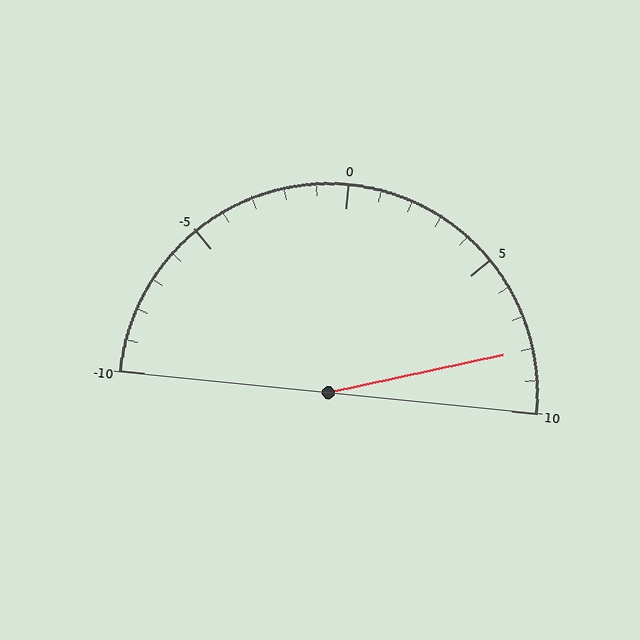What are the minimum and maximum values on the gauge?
The gauge ranges from -10 to 10.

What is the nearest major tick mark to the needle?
The nearest major tick mark is 10.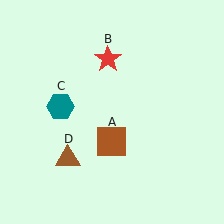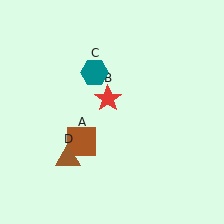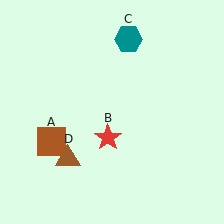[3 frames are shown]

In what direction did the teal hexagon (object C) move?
The teal hexagon (object C) moved up and to the right.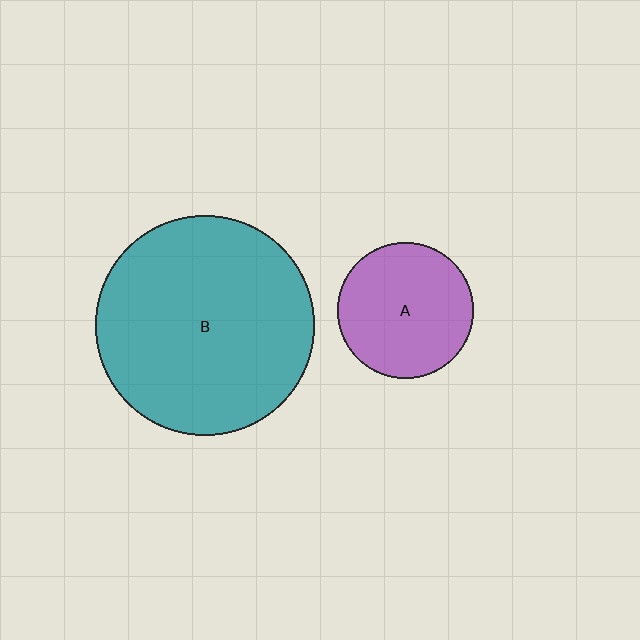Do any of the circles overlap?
No, none of the circles overlap.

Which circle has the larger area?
Circle B (teal).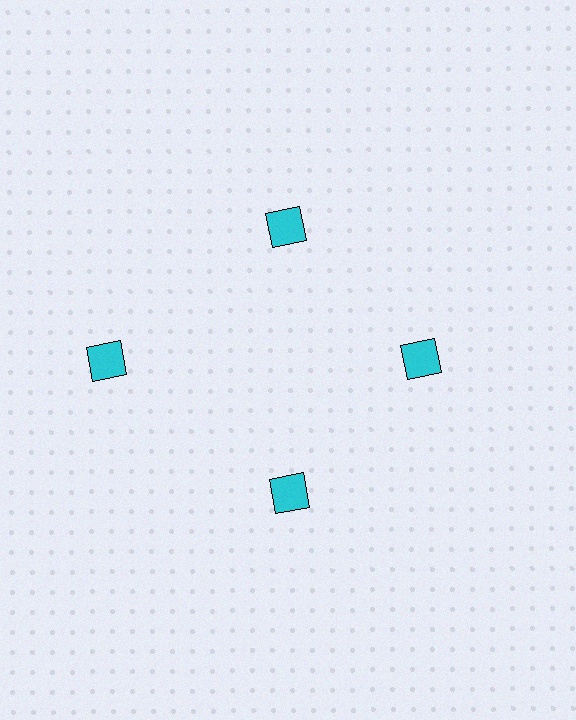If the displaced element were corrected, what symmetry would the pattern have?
It would have 4-fold rotational symmetry — the pattern would map onto itself every 90 degrees.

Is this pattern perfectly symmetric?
No. The 4 cyan diamonds are arranged in a ring, but one element near the 9 o'clock position is pushed outward from the center, breaking the 4-fold rotational symmetry.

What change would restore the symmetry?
The symmetry would be restored by moving it inward, back onto the ring so that all 4 diamonds sit at equal angles and equal distance from the center.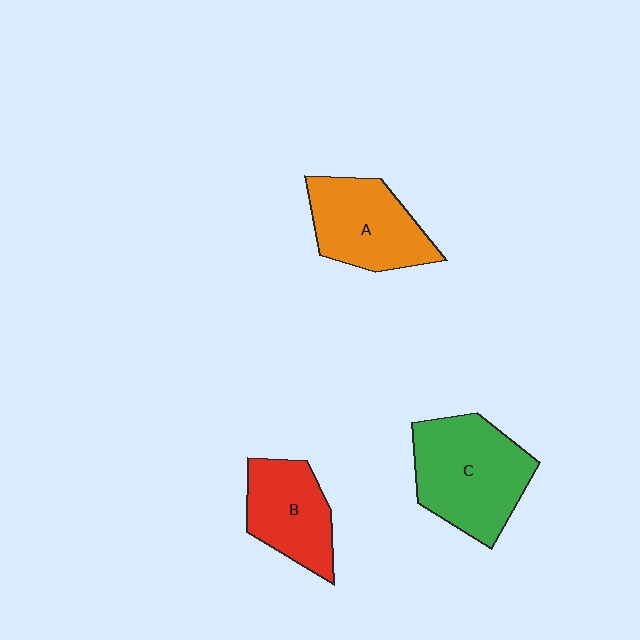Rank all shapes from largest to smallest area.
From largest to smallest: C (green), A (orange), B (red).